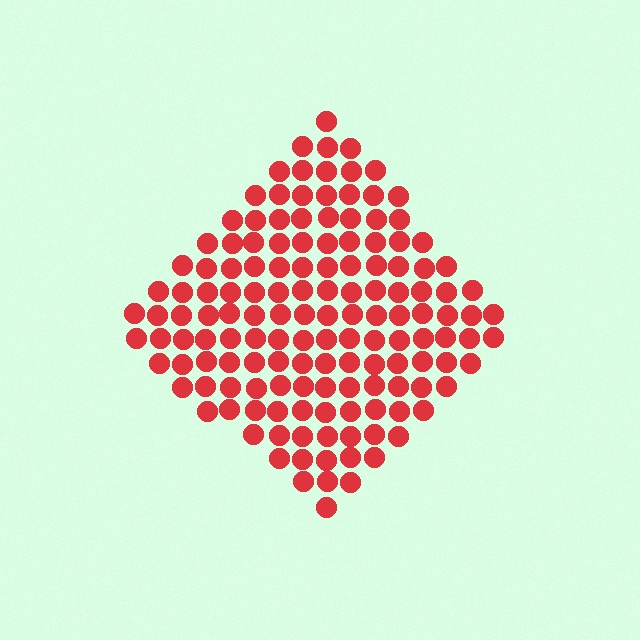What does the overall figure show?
The overall figure shows a diamond.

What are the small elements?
The small elements are circles.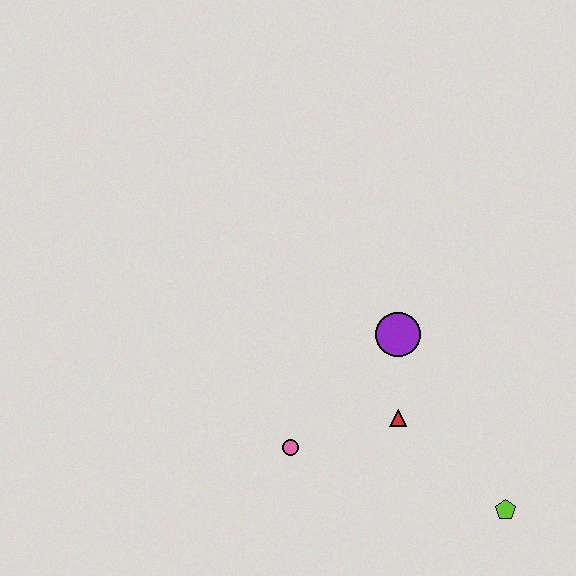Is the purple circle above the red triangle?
Yes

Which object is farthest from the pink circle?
The lime pentagon is farthest from the pink circle.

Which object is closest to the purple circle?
The red triangle is closest to the purple circle.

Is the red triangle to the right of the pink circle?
Yes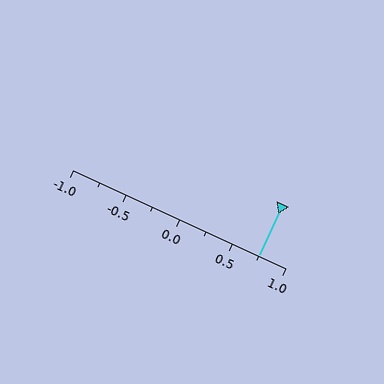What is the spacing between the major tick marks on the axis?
The major ticks are spaced 0.5 apart.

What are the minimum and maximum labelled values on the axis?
The axis runs from -1.0 to 1.0.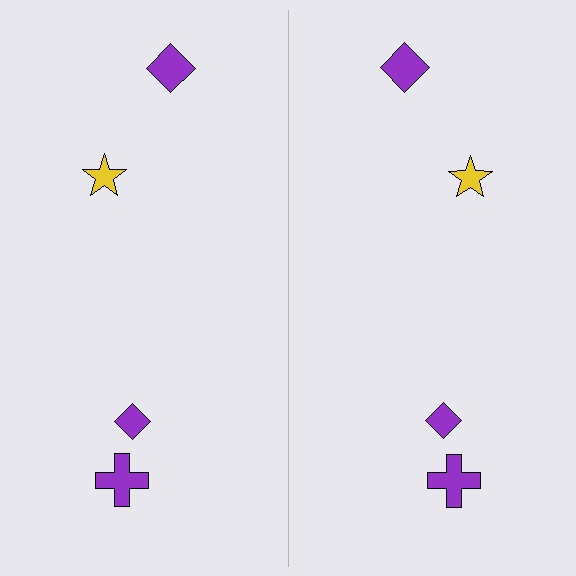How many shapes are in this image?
There are 8 shapes in this image.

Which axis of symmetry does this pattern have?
The pattern has a vertical axis of symmetry running through the center of the image.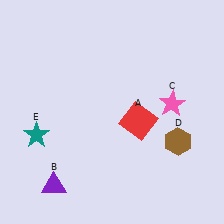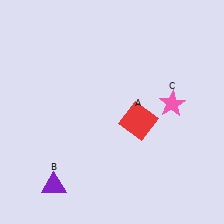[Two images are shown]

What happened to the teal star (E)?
The teal star (E) was removed in Image 2. It was in the bottom-left area of Image 1.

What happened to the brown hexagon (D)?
The brown hexagon (D) was removed in Image 2. It was in the bottom-right area of Image 1.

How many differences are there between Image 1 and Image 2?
There are 2 differences between the two images.